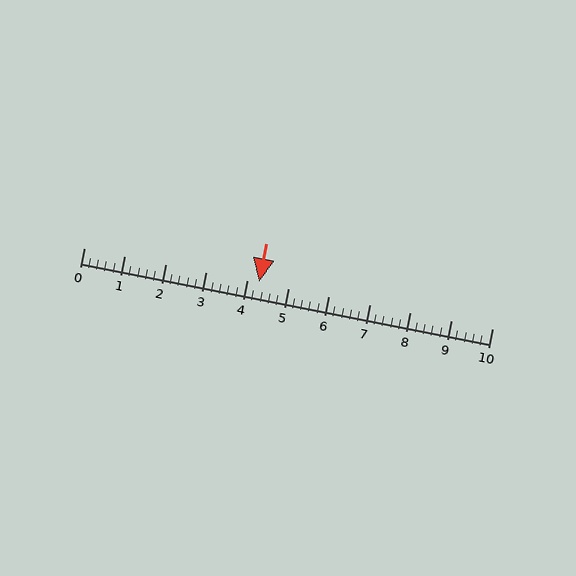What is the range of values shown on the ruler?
The ruler shows values from 0 to 10.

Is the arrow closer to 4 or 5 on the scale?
The arrow is closer to 4.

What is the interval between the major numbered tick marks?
The major tick marks are spaced 1 units apart.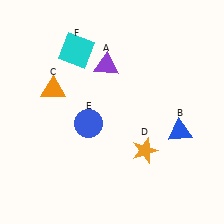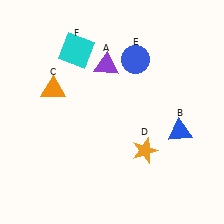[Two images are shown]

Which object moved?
The blue circle (E) moved up.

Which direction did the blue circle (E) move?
The blue circle (E) moved up.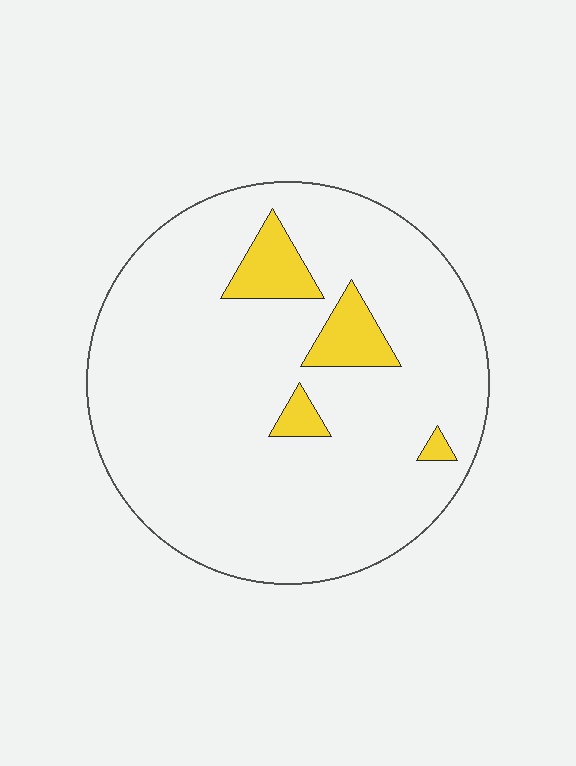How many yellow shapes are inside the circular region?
4.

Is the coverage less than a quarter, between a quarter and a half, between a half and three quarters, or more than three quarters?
Less than a quarter.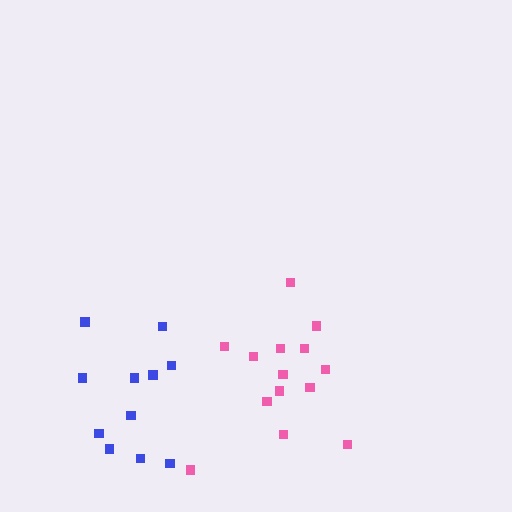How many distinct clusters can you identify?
There are 2 distinct clusters.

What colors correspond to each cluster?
The clusters are colored: pink, blue.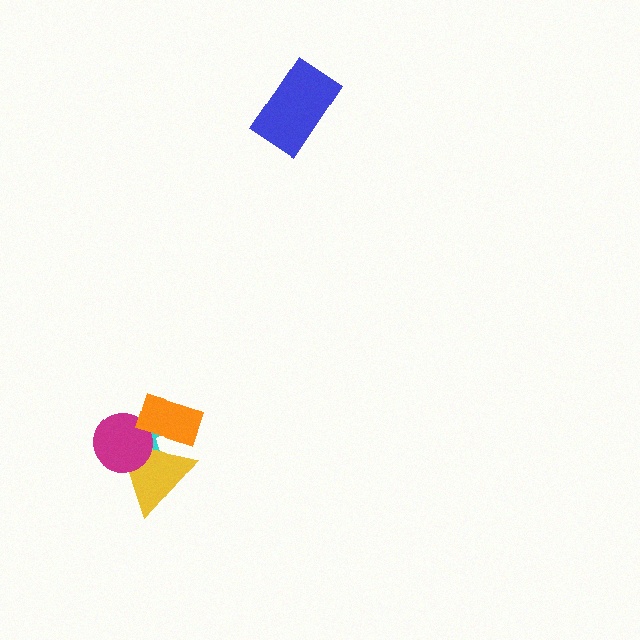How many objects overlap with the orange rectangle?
3 objects overlap with the orange rectangle.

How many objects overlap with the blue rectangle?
0 objects overlap with the blue rectangle.